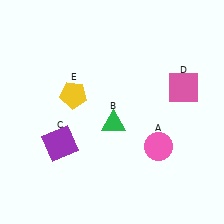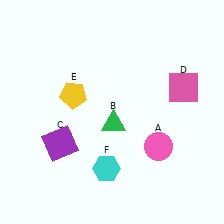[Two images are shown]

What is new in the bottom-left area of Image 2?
A cyan hexagon (F) was added in the bottom-left area of Image 2.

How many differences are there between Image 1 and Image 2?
There is 1 difference between the two images.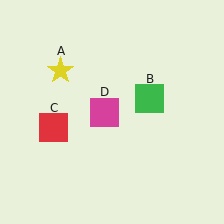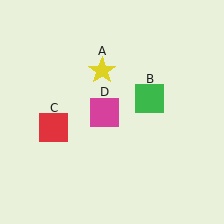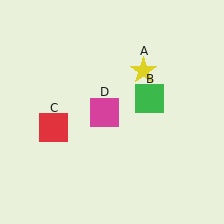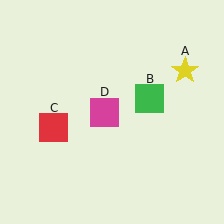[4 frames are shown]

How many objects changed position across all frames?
1 object changed position: yellow star (object A).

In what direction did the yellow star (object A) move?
The yellow star (object A) moved right.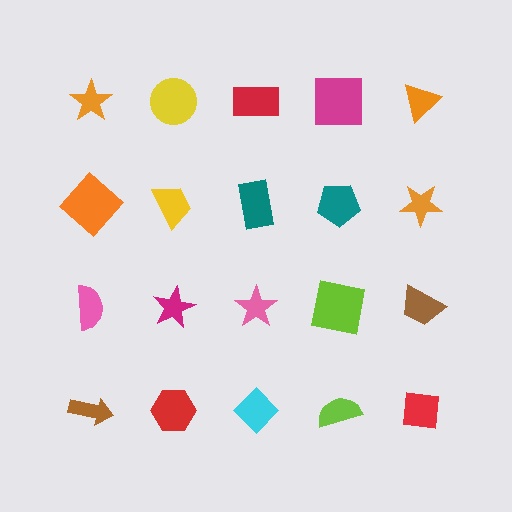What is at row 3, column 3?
A pink star.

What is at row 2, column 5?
An orange star.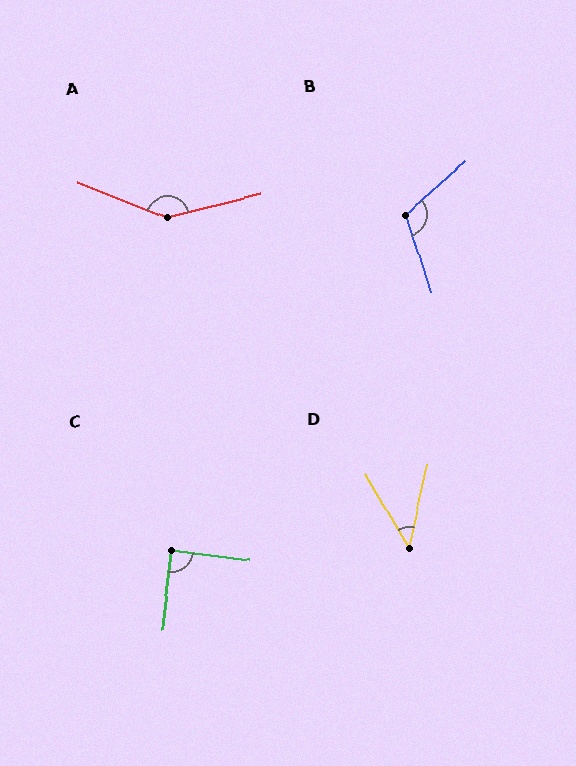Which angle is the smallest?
D, at approximately 43 degrees.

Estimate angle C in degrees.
Approximately 90 degrees.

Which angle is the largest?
A, at approximately 144 degrees.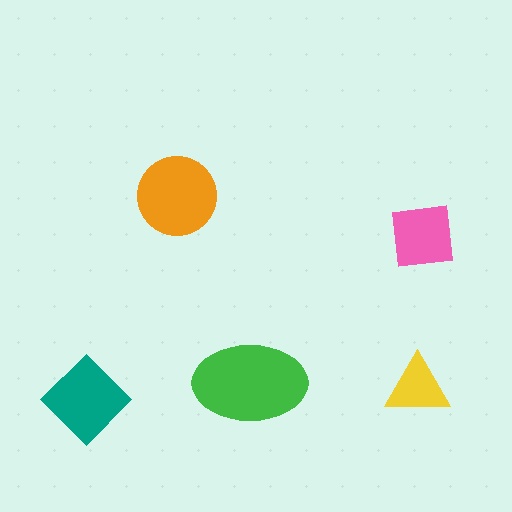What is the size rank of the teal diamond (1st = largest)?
3rd.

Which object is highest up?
The orange circle is topmost.